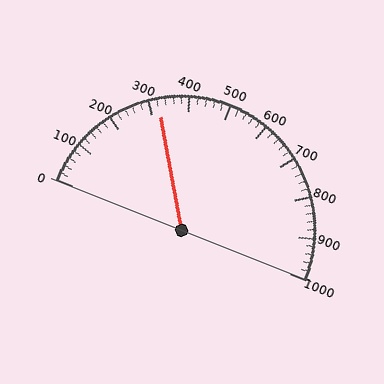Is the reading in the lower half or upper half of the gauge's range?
The reading is in the lower half of the range (0 to 1000).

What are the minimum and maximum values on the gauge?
The gauge ranges from 0 to 1000.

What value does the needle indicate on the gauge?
The needle indicates approximately 320.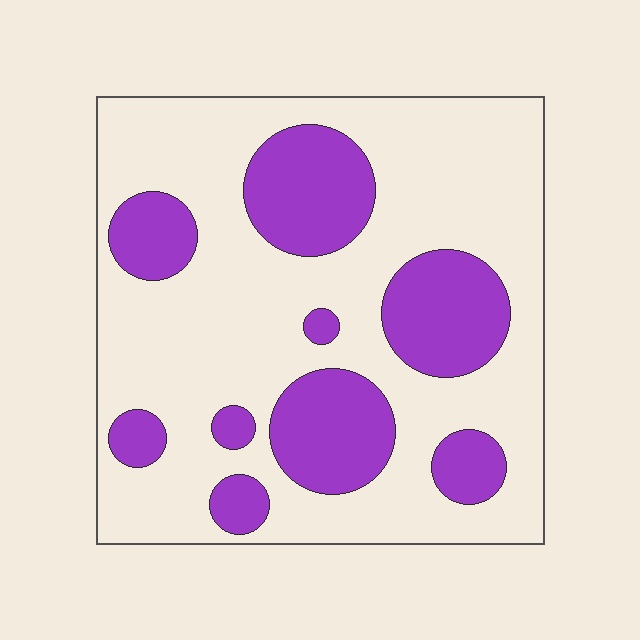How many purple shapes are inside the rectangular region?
9.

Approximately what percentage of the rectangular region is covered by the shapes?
Approximately 30%.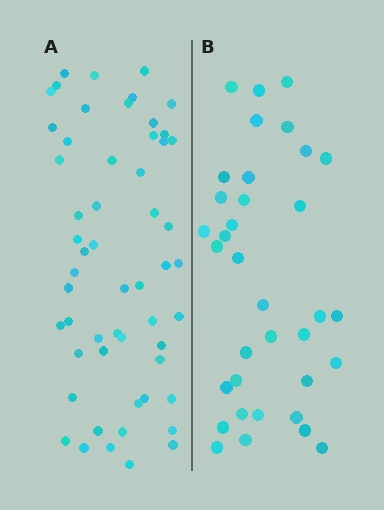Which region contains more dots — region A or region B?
Region A (the left region) has more dots.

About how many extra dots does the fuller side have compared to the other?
Region A has approximately 20 more dots than region B.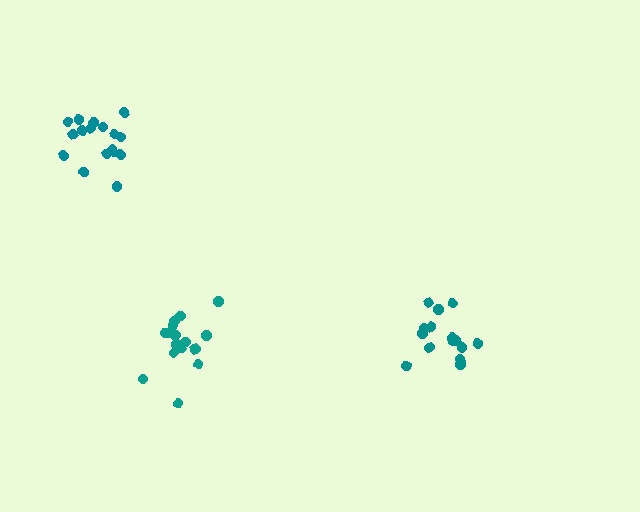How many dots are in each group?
Group 1: 16 dots, Group 2: 16 dots, Group 3: 17 dots (49 total).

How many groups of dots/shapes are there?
There are 3 groups.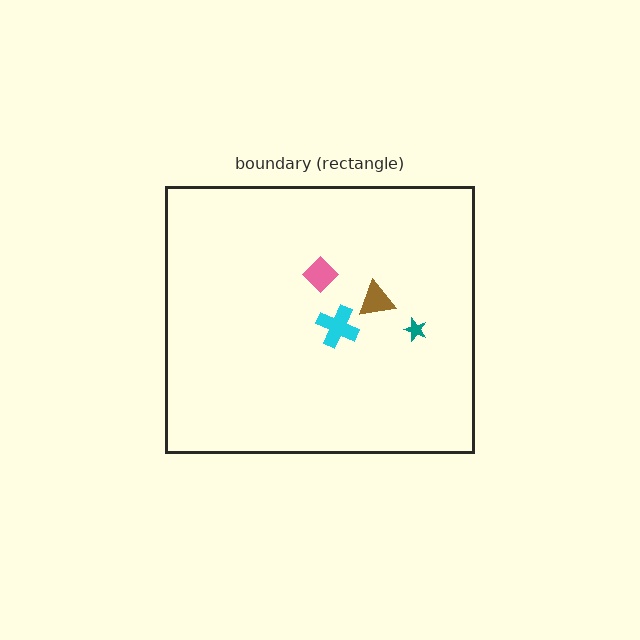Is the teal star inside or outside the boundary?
Inside.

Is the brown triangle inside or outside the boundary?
Inside.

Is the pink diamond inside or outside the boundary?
Inside.